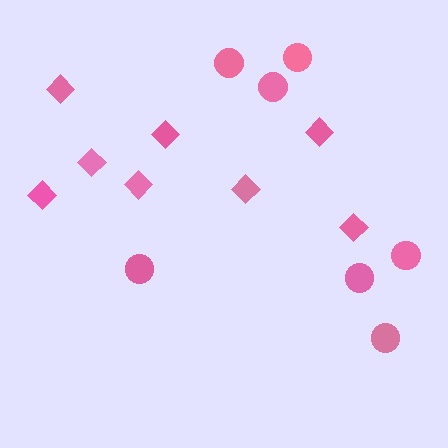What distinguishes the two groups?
There are 2 groups: one group of circles (7) and one group of diamonds (8).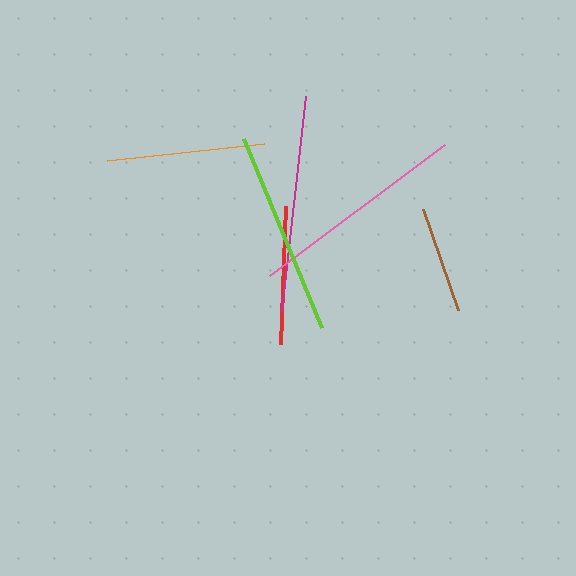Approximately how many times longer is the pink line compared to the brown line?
The pink line is approximately 2.0 times the length of the brown line.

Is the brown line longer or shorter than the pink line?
The pink line is longer than the brown line.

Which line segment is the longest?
The pink line is the longest at approximately 218 pixels.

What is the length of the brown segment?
The brown segment is approximately 107 pixels long.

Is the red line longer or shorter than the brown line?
The red line is longer than the brown line.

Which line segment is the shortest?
The brown line is the shortest at approximately 107 pixels.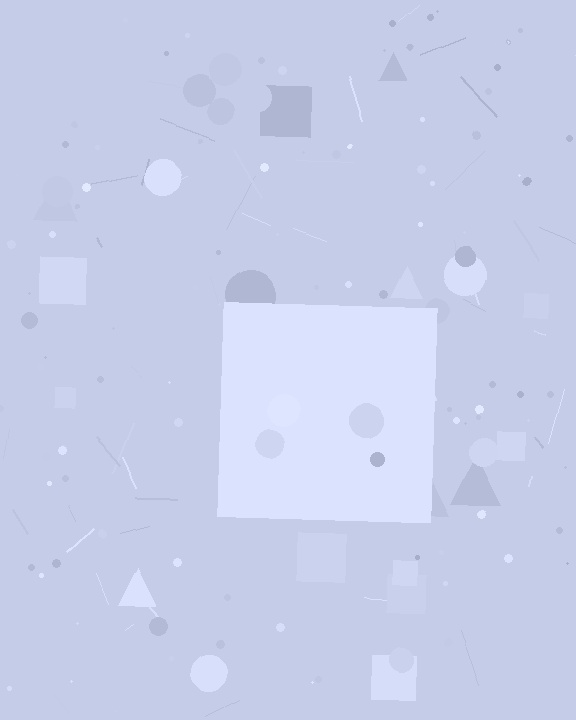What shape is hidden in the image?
A square is hidden in the image.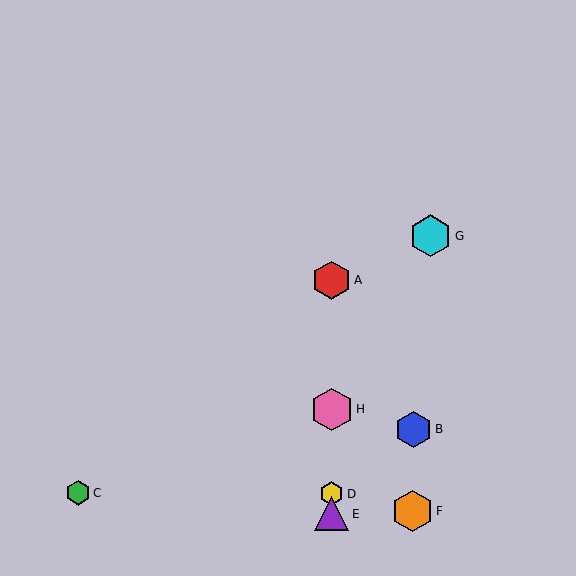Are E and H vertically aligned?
Yes, both are at x≈332.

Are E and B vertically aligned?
No, E is at x≈332 and B is at x≈413.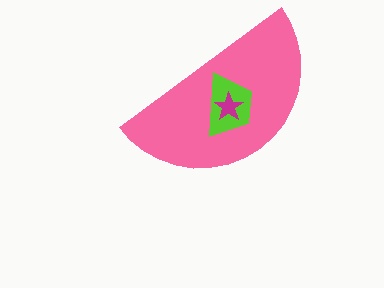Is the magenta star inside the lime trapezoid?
Yes.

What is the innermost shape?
The magenta star.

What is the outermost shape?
The pink semicircle.